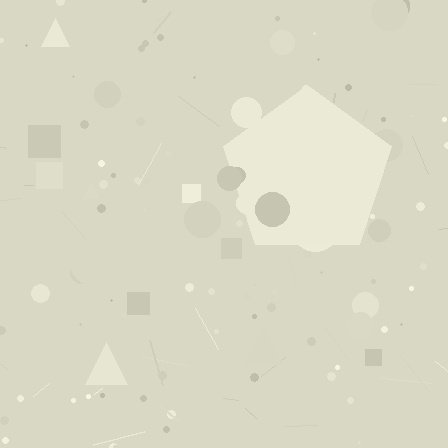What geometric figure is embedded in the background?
A pentagon is embedded in the background.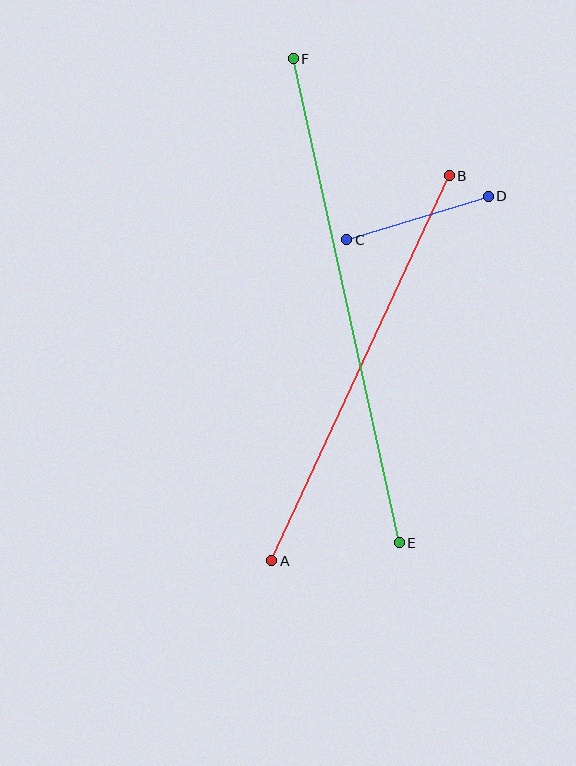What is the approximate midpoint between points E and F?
The midpoint is at approximately (346, 301) pixels.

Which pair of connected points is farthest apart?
Points E and F are farthest apart.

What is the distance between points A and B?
The distance is approximately 424 pixels.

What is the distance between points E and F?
The distance is approximately 496 pixels.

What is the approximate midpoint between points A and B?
The midpoint is at approximately (360, 368) pixels.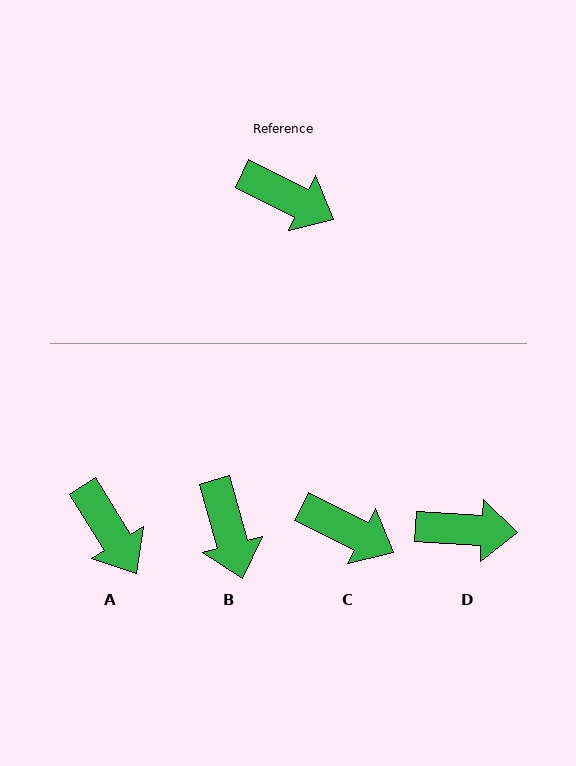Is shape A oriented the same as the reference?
No, it is off by about 31 degrees.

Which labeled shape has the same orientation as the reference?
C.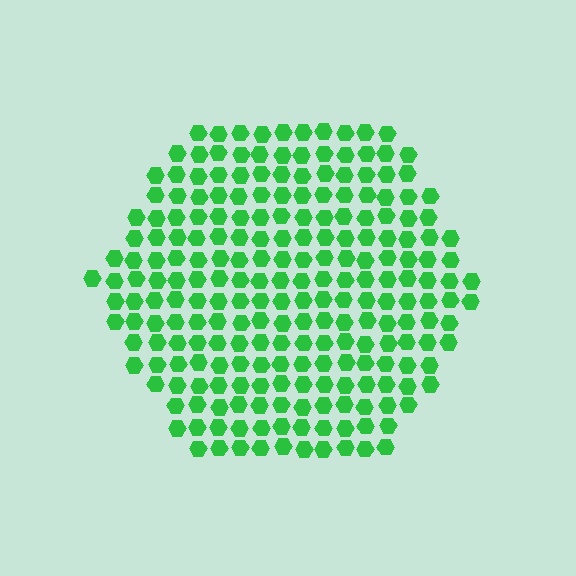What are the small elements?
The small elements are hexagons.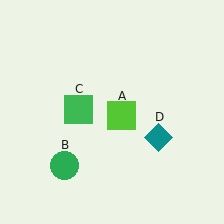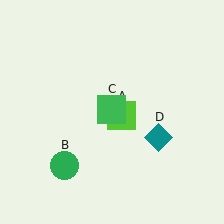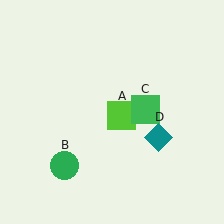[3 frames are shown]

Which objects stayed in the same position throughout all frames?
Lime square (object A) and green circle (object B) and teal diamond (object D) remained stationary.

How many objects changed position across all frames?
1 object changed position: green square (object C).